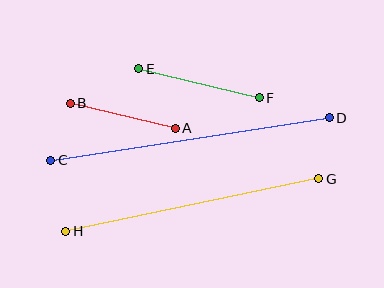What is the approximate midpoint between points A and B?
The midpoint is at approximately (123, 116) pixels.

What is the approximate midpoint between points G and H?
The midpoint is at approximately (192, 205) pixels.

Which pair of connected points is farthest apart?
Points C and D are farthest apart.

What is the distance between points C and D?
The distance is approximately 282 pixels.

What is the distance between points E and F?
The distance is approximately 124 pixels.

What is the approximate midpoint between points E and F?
The midpoint is at approximately (199, 83) pixels.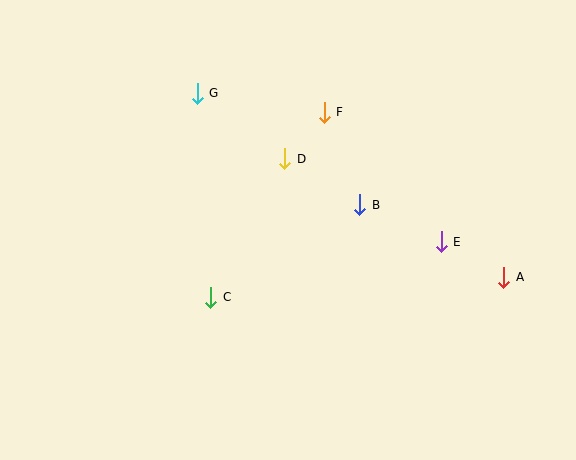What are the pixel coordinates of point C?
Point C is at (211, 297).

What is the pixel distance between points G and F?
The distance between G and F is 128 pixels.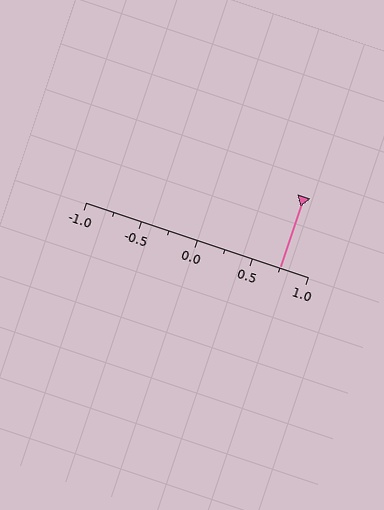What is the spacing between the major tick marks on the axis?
The major ticks are spaced 0.5 apart.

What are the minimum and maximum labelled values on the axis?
The axis runs from -1.0 to 1.0.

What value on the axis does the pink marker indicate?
The marker indicates approximately 0.75.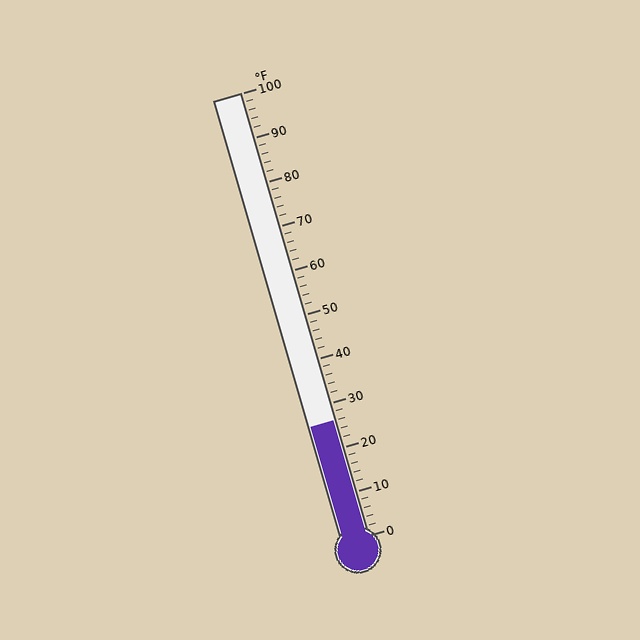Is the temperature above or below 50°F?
The temperature is below 50°F.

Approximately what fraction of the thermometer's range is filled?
The thermometer is filled to approximately 25% of its range.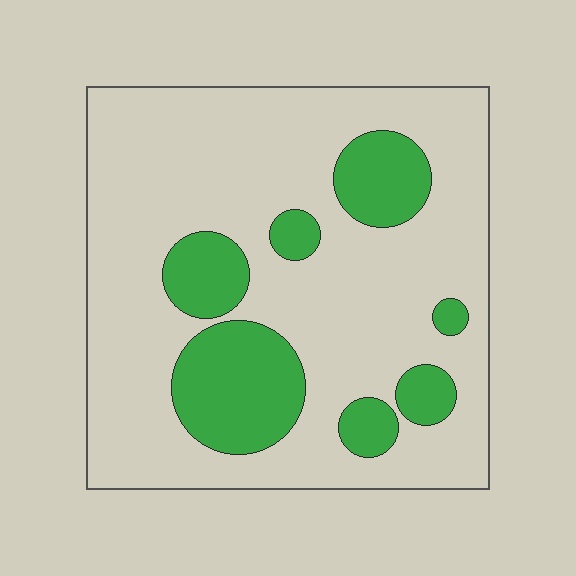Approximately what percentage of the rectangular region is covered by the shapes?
Approximately 25%.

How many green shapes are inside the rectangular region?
7.